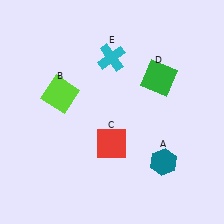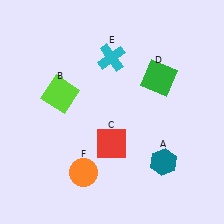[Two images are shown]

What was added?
An orange circle (F) was added in Image 2.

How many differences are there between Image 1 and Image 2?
There is 1 difference between the two images.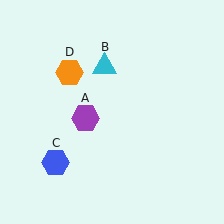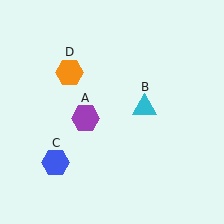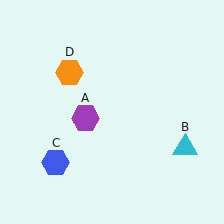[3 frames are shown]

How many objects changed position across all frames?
1 object changed position: cyan triangle (object B).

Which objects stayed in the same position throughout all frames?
Purple hexagon (object A) and blue hexagon (object C) and orange hexagon (object D) remained stationary.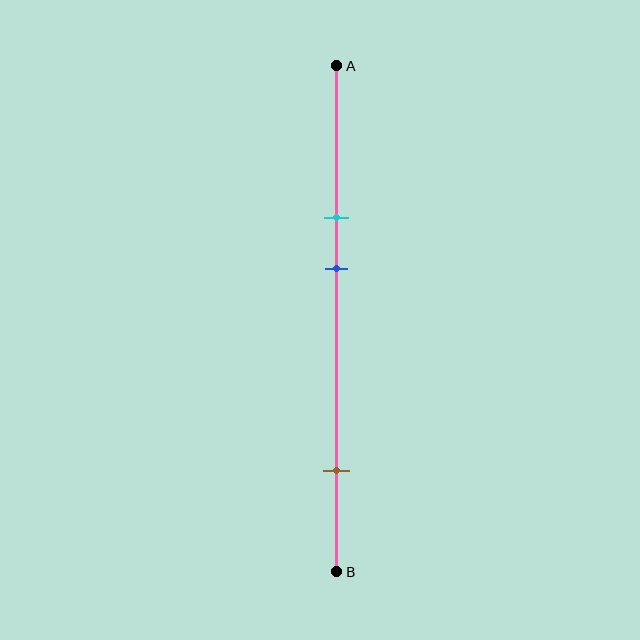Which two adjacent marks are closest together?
The cyan and blue marks are the closest adjacent pair.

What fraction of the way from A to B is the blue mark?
The blue mark is approximately 40% (0.4) of the way from A to B.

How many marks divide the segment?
There are 3 marks dividing the segment.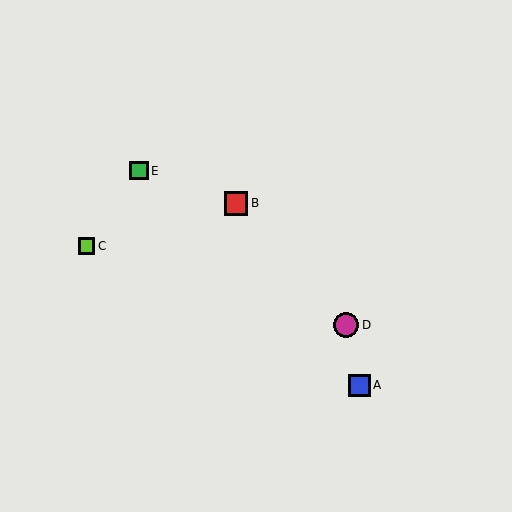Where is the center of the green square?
The center of the green square is at (139, 171).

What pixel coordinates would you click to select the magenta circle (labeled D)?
Click at (346, 325) to select the magenta circle D.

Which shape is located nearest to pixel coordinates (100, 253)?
The lime square (labeled C) at (87, 246) is nearest to that location.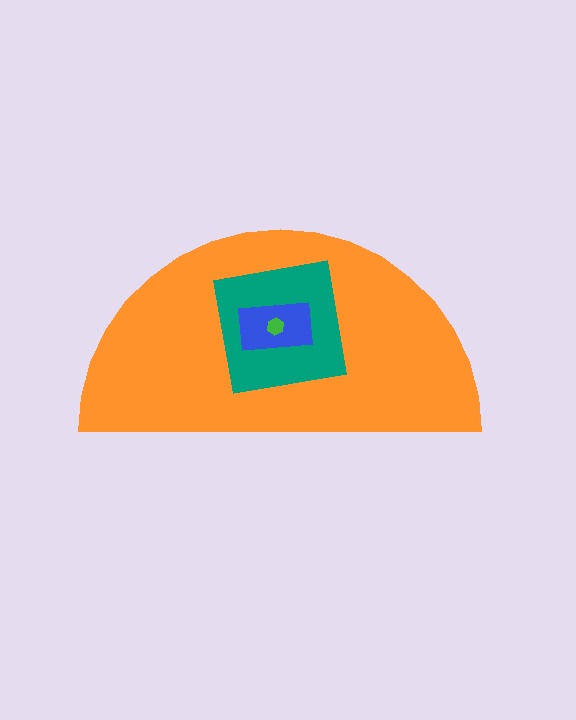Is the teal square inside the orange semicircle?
Yes.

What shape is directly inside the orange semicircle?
The teal square.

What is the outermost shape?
The orange semicircle.